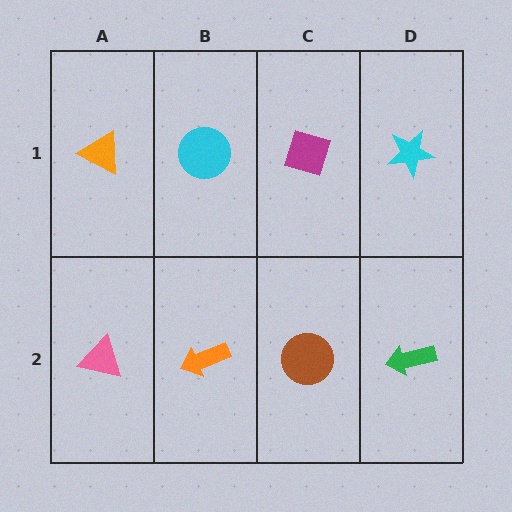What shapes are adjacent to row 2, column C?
A magenta diamond (row 1, column C), an orange arrow (row 2, column B), a green arrow (row 2, column D).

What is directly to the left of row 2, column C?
An orange arrow.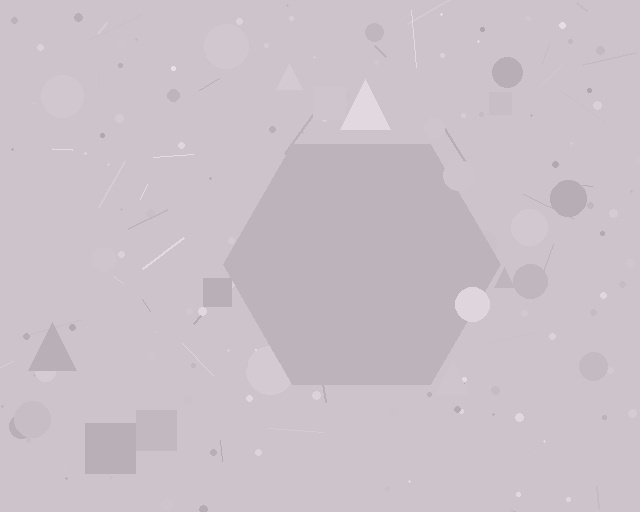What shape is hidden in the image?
A hexagon is hidden in the image.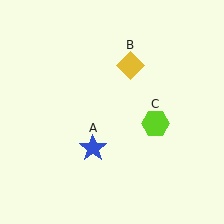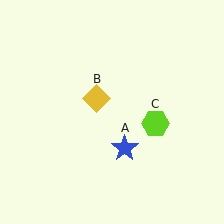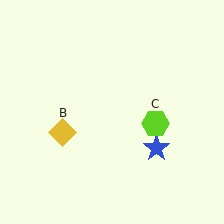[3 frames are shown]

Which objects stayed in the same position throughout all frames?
Lime hexagon (object C) remained stationary.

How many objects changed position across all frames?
2 objects changed position: blue star (object A), yellow diamond (object B).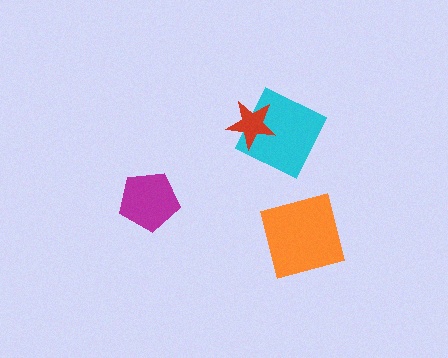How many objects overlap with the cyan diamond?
1 object overlaps with the cyan diamond.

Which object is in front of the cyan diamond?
The red star is in front of the cyan diamond.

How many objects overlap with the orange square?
0 objects overlap with the orange square.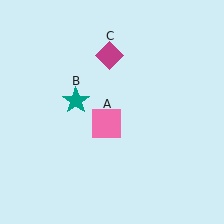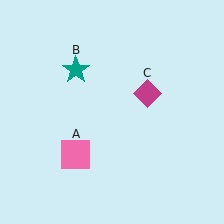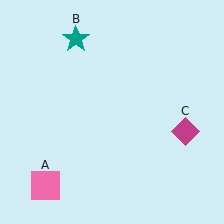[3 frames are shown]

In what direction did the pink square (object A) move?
The pink square (object A) moved down and to the left.